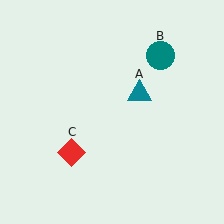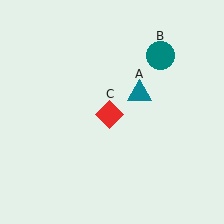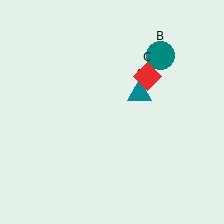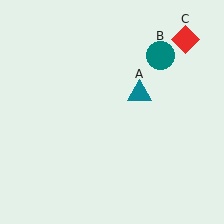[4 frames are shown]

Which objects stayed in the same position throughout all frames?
Teal triangle (object A) and teal circle (object B) remained stationary.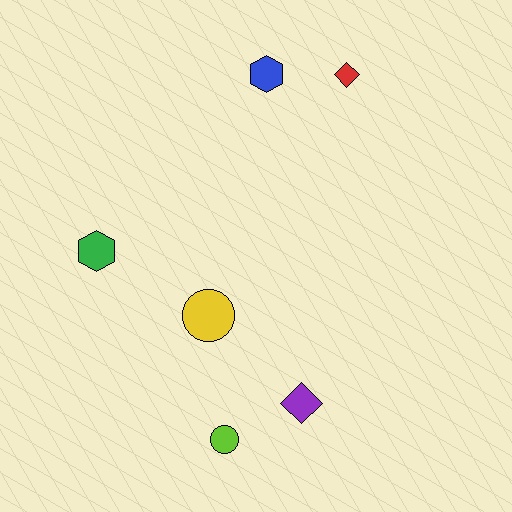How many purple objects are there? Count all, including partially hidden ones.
There is 1 purple object.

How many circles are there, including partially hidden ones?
There are 2 circles.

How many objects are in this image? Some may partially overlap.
There are 6 objects.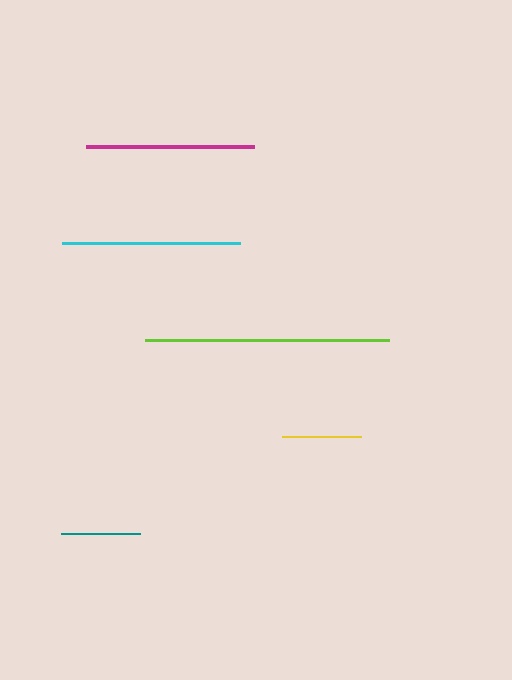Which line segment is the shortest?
The teal line is the shortest at approximately 79 pixels.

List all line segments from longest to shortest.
From longest to shortest: lime, cyan, magenta, yellow, teal.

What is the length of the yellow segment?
The yellow segment is approximately 79 pixels long.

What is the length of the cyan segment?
The cyan segment is approximately 178 pixels long.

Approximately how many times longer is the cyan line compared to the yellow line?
The cyan line is approximately 2.3 times the length of the yellow line.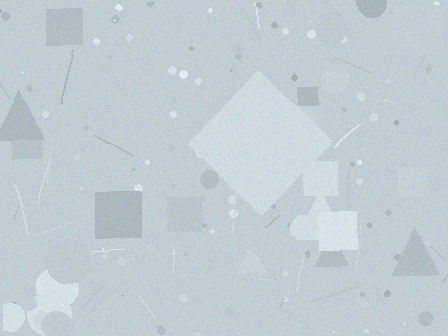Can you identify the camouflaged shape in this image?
The camouflaged shape is a diamond.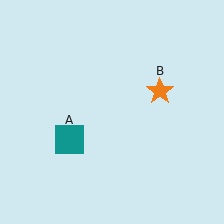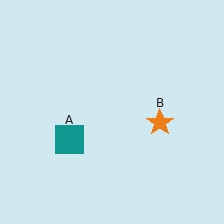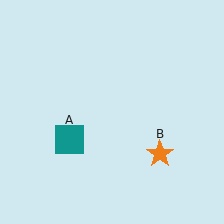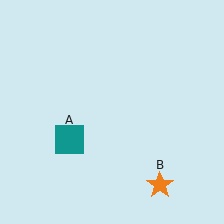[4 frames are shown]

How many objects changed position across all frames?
1 object changed position: orange star (object B).